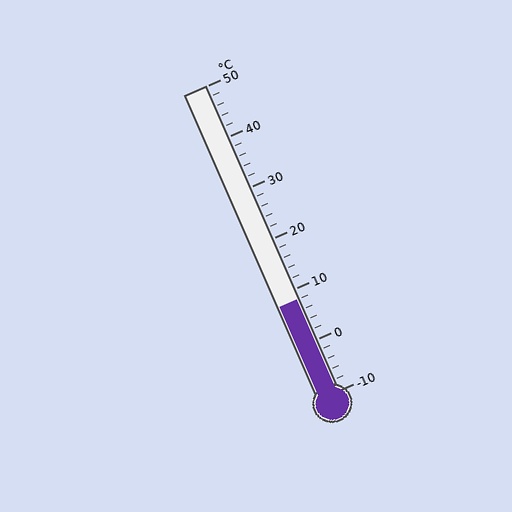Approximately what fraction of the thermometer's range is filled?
The thermometer is filled to approximately 30% of its range.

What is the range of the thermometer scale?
The thermometer scale ranges from -10°C to 50°C.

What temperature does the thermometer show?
The thermometer shows approximately 8°C.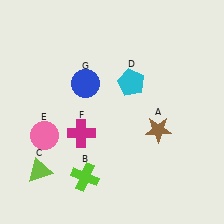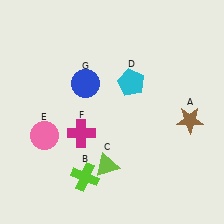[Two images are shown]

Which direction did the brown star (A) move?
The brown star (A) moved right.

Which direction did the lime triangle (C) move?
The lime triangle (C) moved right.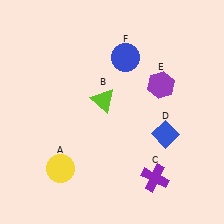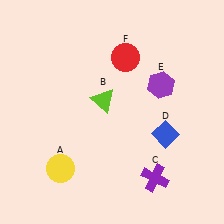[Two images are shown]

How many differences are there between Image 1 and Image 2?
There is 1 difference between the two images.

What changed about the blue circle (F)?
In Image 1, F is blue. In Image 2, it changed to red.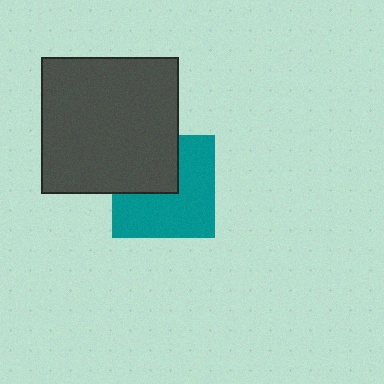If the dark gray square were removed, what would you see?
You would see the complete teal square.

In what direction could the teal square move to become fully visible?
The teal square could move toward the lower-right. That would shift it out from behind the dark gray square entirely.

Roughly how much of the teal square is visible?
About half of it is visible (roughly 63%).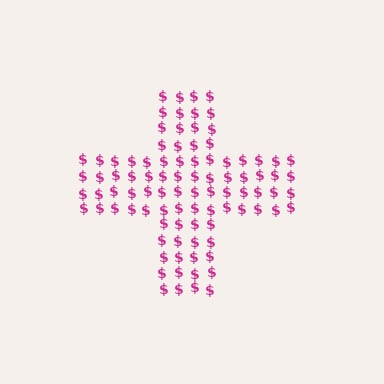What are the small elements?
The small elements are dollar signs.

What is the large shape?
The large shape is a cross.